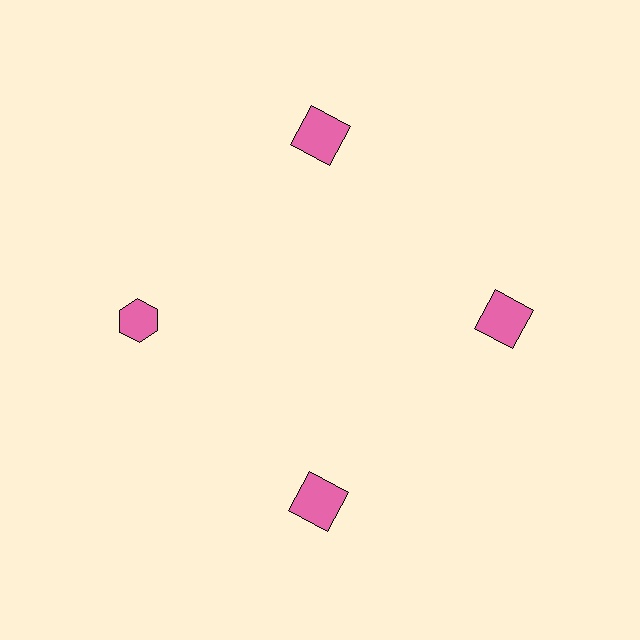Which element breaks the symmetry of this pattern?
The pink hexagon at roughly the 9 o'clock position breaks the symmetry. All other shapes are pink squares.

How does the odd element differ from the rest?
It has a different shape: hexagon instead of square.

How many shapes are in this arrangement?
There are 4 shapes arranged in a ring pattern.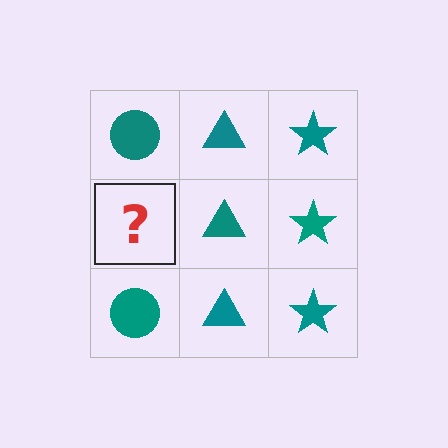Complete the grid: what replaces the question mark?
The question mark should be replaced with a teal circle.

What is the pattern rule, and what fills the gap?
The rule is that each column has a consistent shape. The gap should be filled with a teal circle.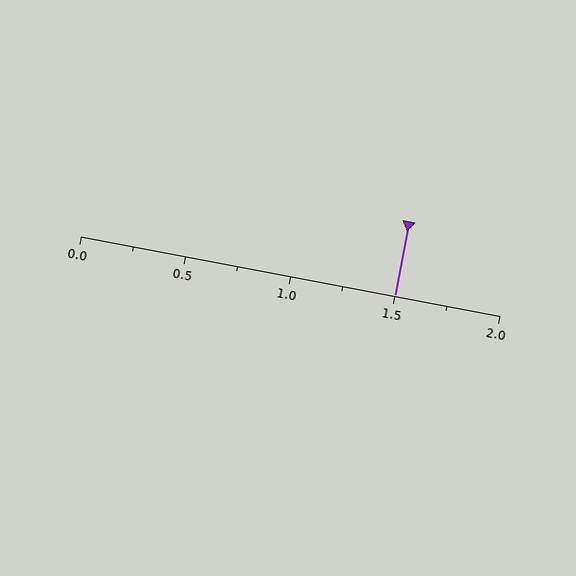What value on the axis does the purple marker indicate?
The marker indicates approximately 1.5.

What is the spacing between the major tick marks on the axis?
The major ticks are spaced 0.5 apart.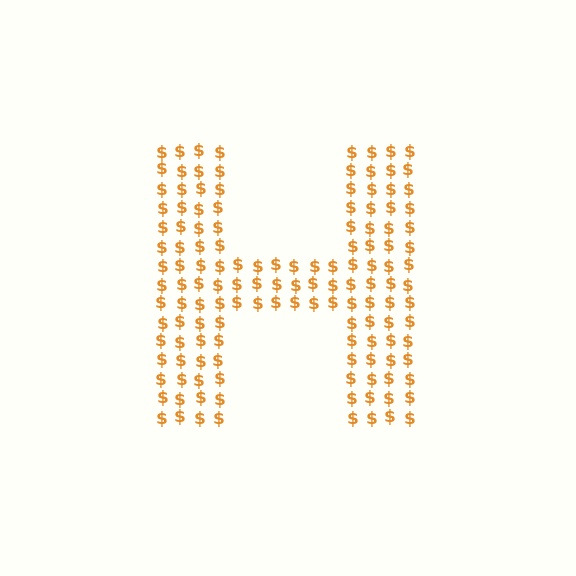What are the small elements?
The small elements are dollar signs.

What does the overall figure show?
The overall figure shows the letter H.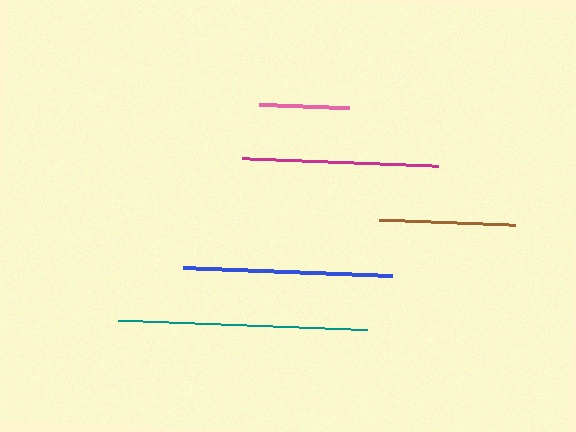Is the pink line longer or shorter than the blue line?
The blue line is longer than the pink line.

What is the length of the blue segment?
The blue segment is approximately 209 pixels long.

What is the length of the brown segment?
The brown segment is approximately 136 pixels long.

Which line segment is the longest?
The teal line is the longest at approximately 249 pixels.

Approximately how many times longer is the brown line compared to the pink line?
The brown line is approximately 1.5 times the length of the pink line.